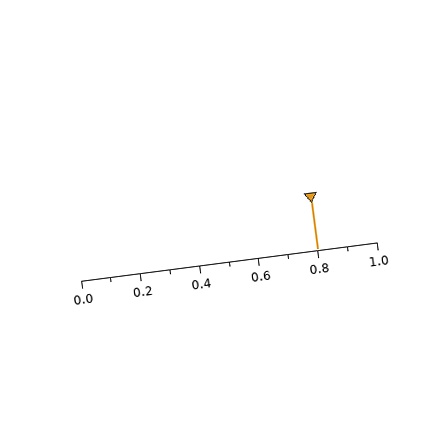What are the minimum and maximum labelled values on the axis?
The axis runs from 0.0 to 1.0.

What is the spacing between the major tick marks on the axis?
The major ticks are spaced 0.2 apart.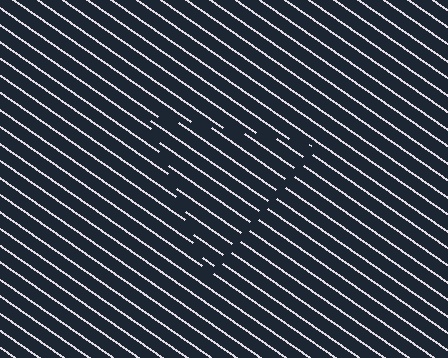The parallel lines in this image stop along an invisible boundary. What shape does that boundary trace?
An illusory triangle. The interior of the shape contains the same grating, shifted by half a period — the contour is defined by the phase discontinuity where line-ends from the inner and outer gratings abut.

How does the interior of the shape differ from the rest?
The interior of the shape contains the same grating, shifted by half a period — the contour is defined by the phase discontinuity where line-ends from the inner and outer gratings abut.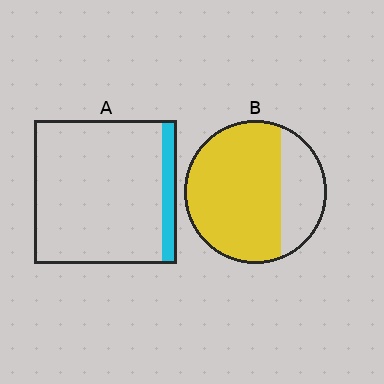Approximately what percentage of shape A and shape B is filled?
A is approximately 10% and B is approximately 70%.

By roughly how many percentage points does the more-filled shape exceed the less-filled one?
By roughly 60 percentage points (B over A).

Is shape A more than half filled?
No.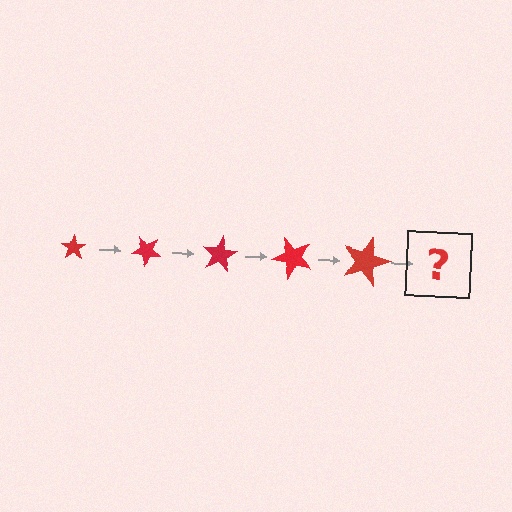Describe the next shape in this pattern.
It should be a star, larger than the previous one and rotated 200 degrees from the start.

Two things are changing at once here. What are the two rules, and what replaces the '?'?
The two rules are that the star grows larger each step and it rotates 40 degrees each step. The '?' should be a star, larger than the previous one and rotated 200 degrees from the start.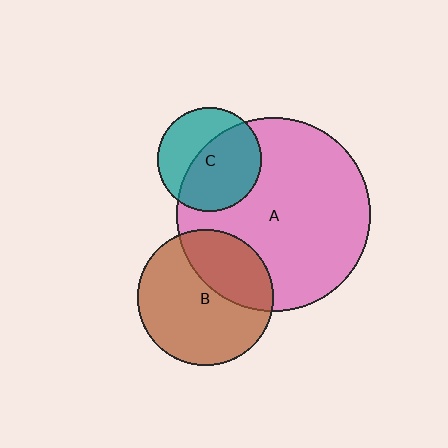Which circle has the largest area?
Circle A (pink).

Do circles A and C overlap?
Yes.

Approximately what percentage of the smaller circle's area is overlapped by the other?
Approximately 60%.